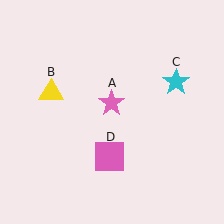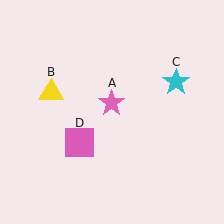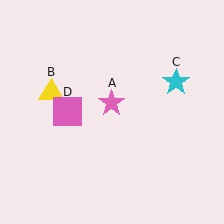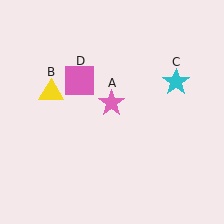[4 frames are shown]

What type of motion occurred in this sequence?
The pink square (object D) rotated clockwise around the center of the scene.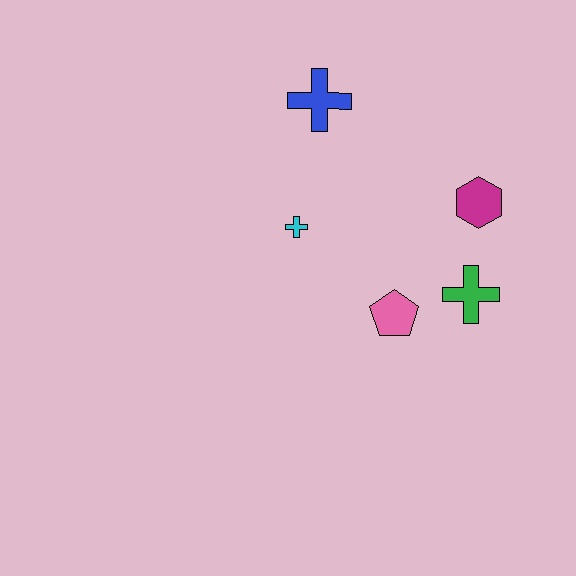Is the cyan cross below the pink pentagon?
No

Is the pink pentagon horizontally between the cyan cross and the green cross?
Yes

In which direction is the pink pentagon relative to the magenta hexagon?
The pink pentagon is below the magenta hexagon.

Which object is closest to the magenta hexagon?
The green cross is closest to the magenta hexagon.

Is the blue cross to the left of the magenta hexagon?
Yes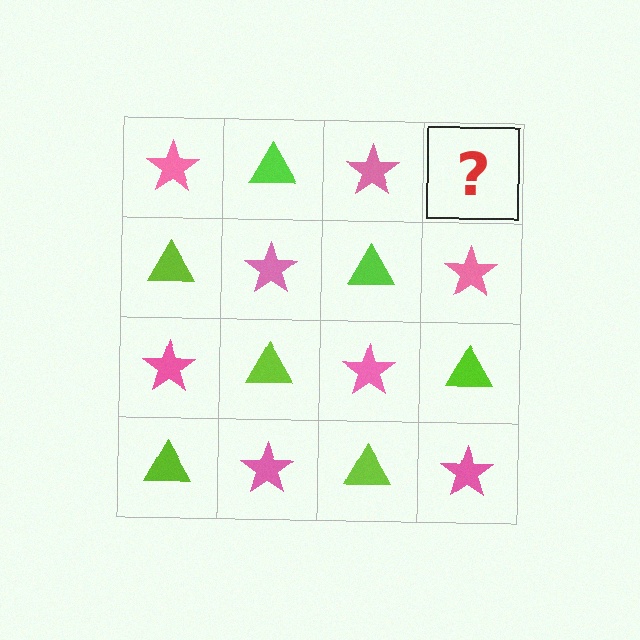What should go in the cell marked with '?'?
The missing cell should contain a lime triangle.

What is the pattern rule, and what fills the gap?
The rule is that it alternates pink star and lime triangle in a checkerboard pattern. The gap should be filled with a lime triangle.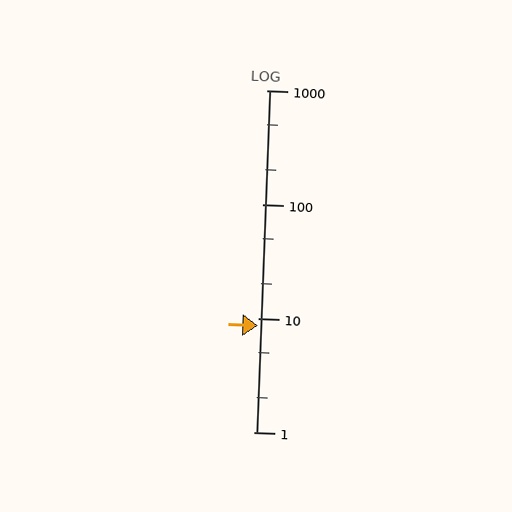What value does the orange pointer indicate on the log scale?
The pointer indicates approximately 8.6.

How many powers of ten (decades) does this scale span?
The scale spans 3 decades, from 1 to 1000.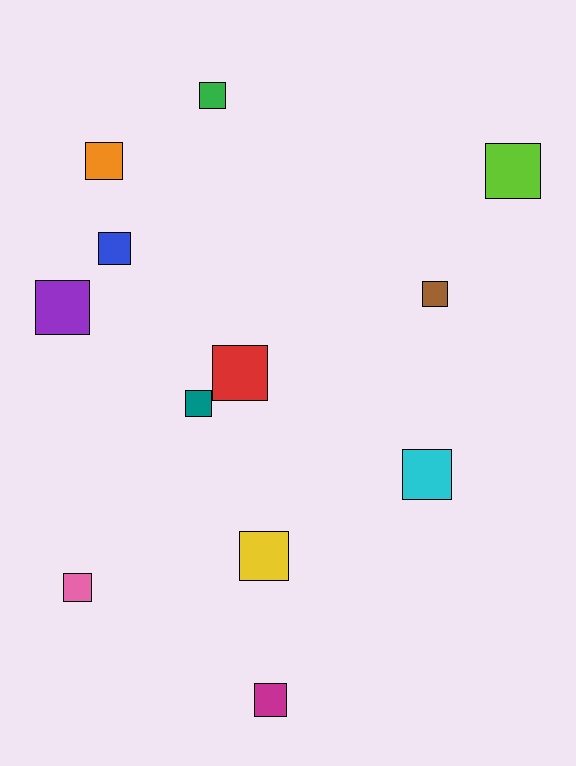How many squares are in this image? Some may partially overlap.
There are 12 squares.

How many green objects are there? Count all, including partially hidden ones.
There is 1 green object.